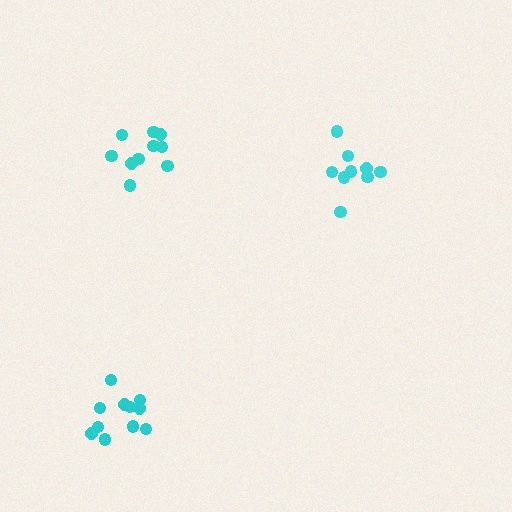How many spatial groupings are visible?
There are 3 spatial groupings.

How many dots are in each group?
Group 1: 11 dots, Group 2: 9 dots, Group 3: 10 dots (30 total).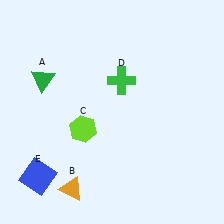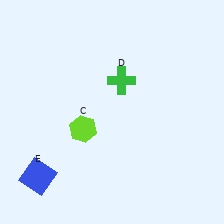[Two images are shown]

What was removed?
The orange triangle (B), the green triangle (A) were removed in Image 2.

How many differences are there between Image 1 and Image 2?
There are 2 differences between the two images.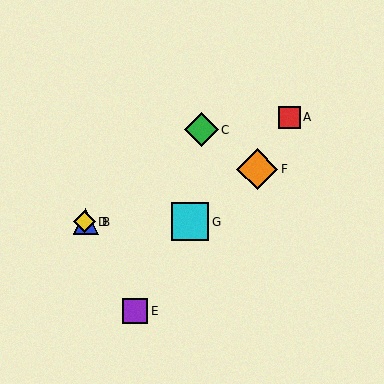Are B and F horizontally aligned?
No, B is at y≈222 and F is at y≈169.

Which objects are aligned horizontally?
Objects B, D, G are aligned horizontally.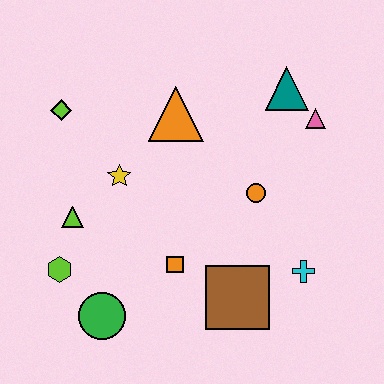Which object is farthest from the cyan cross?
The lime diamond is farthest from the cyan cross.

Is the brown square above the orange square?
No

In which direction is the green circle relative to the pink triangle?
The green circle is to the left of the pink triangle.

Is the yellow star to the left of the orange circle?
Yes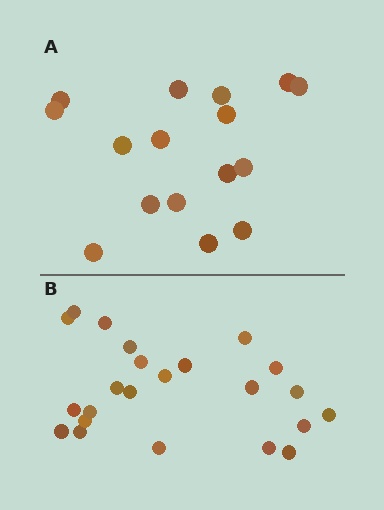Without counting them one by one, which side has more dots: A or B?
Region B (the bottom region) has more dots.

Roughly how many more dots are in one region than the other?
Region B has roughly 8 or so more dots than region A.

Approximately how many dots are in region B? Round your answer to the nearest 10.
About 20 dots. (The exact count is 23, which rounds to 20.)